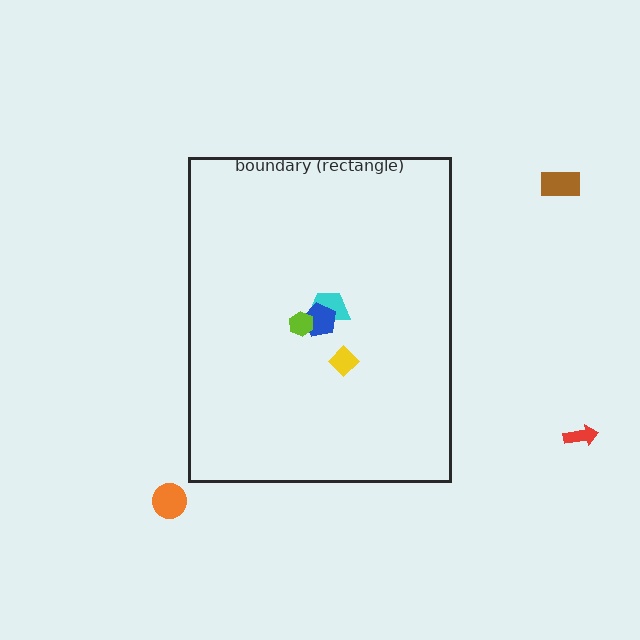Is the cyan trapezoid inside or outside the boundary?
Inside.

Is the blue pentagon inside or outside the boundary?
Inside.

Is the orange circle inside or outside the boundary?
Outside.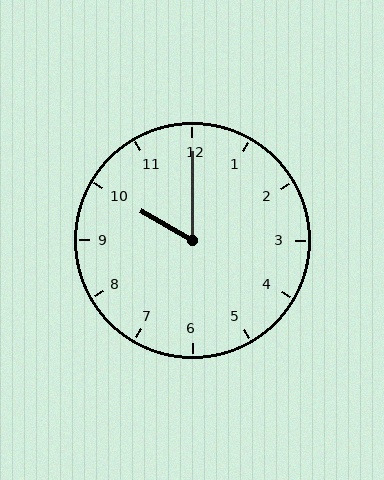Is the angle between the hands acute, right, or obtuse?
It is acute.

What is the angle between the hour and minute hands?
Approximately 60 degrees.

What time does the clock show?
10:00.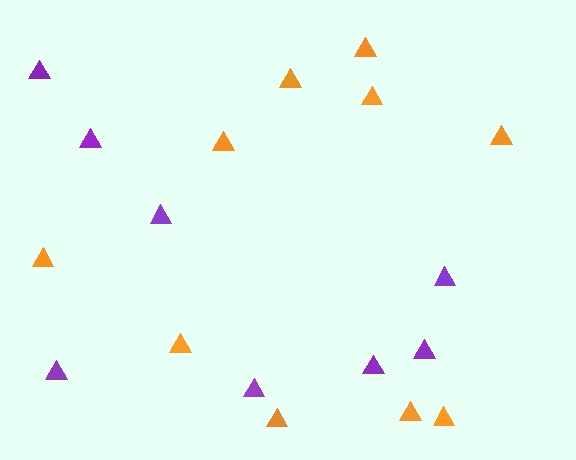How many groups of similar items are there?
There are 2 groups: one group of orange triangles (10) and one group of purple triangles (8).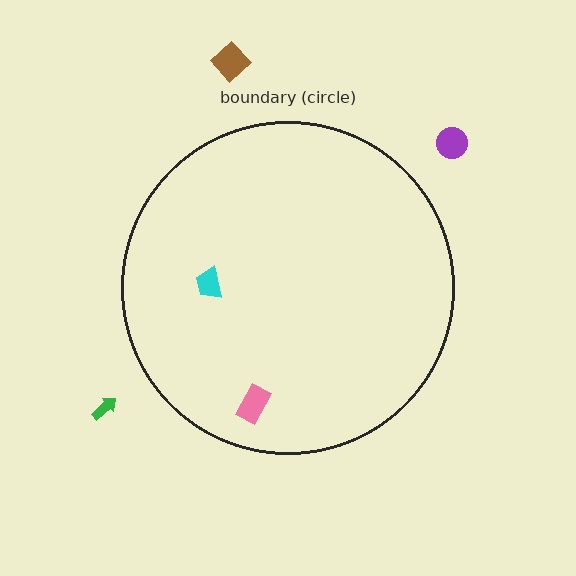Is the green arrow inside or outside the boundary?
Outside.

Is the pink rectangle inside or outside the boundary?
Inside.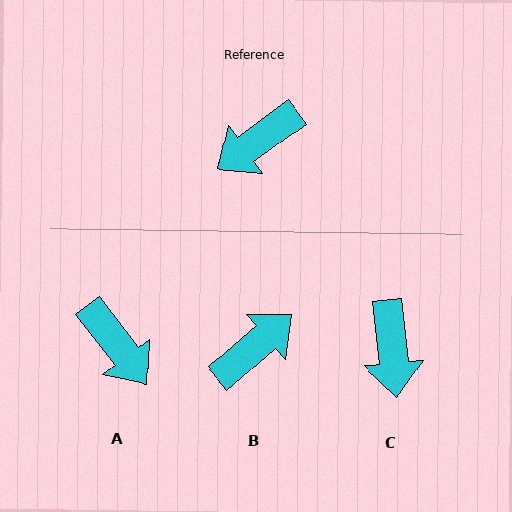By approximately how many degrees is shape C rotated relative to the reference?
Approximately 60 degrees counter-clockwise.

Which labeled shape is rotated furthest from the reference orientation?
B, about 175 degrees away.